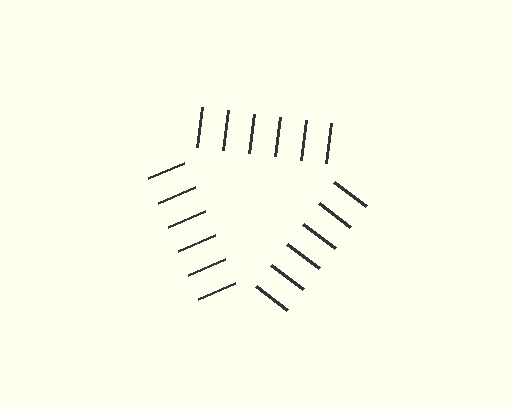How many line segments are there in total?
18 — 6 along each of the 3 edges.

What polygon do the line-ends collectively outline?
An illusory triangle — the line segments terminate on its edges but no continuous stroke is drawn.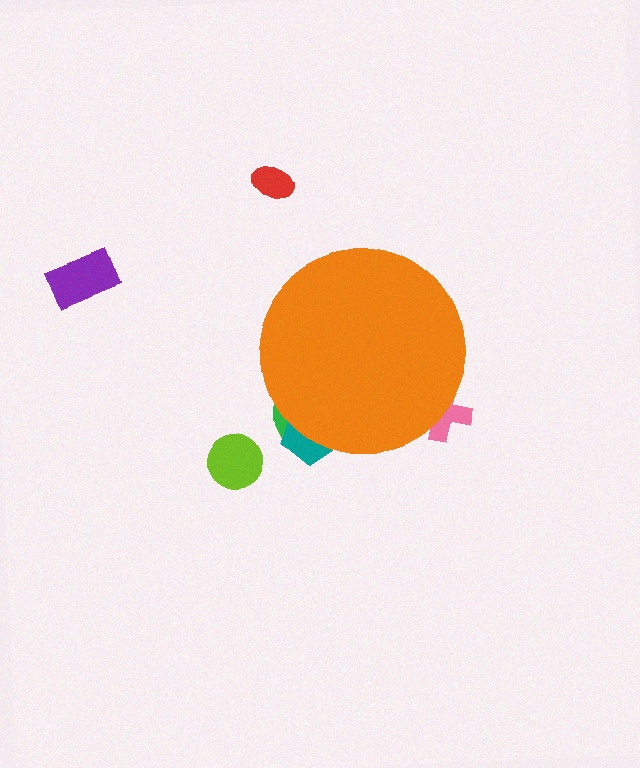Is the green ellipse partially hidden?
Yes, the green ellipse is partially hidden behind the orange circle.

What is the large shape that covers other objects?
An orange circle.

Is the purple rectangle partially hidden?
No, the purple rectangle is fully visible.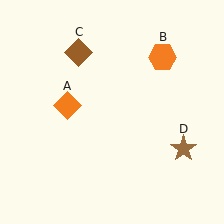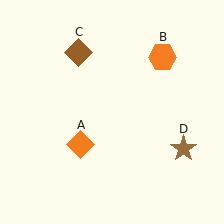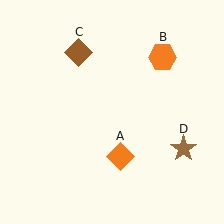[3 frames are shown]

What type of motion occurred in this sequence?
The orange diamond (object A) rotated counterclockwise around the center of the scene.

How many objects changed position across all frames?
1 object changed position: orange diamond (object A).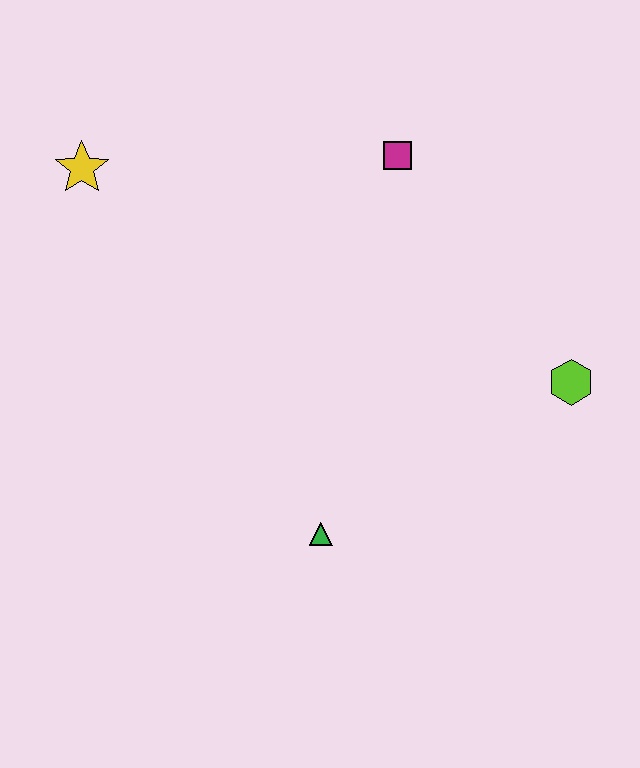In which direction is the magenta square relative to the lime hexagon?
The magenta square is above the lime hexagon.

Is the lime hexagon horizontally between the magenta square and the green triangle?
No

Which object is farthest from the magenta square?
The green triangle is farthest from the magenta square.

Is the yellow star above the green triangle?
Yes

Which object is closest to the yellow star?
The magenta square is closest to the yellow star.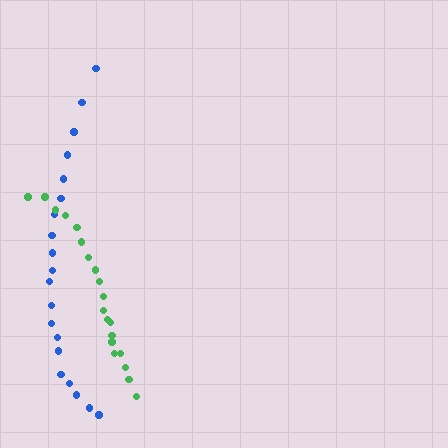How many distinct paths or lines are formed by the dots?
There are 2 distinct paths.